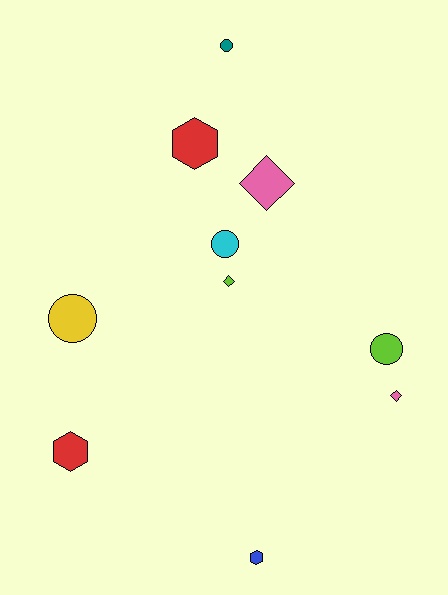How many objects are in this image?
There are 10 objects.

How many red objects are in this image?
There are 2 red objects.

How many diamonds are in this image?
There are 3 diamonds.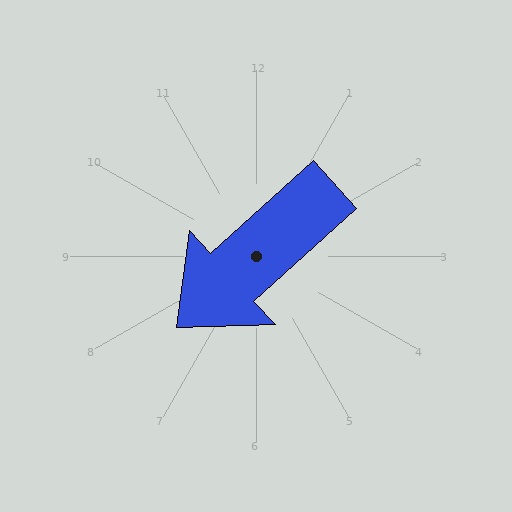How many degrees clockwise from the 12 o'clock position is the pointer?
Approximately 228 degrees.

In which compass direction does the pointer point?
Southwest.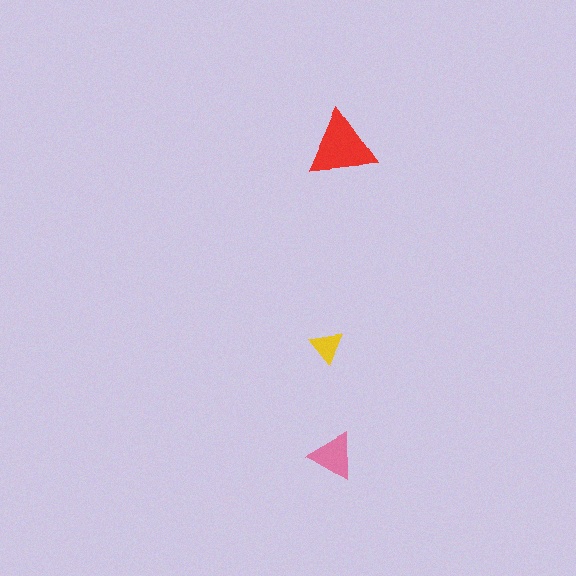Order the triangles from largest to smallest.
the red one, the pink one, the yellow one.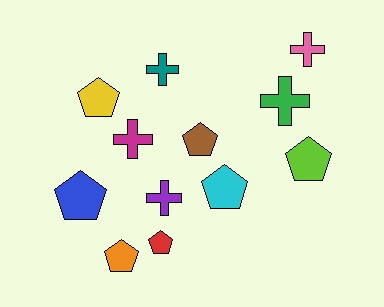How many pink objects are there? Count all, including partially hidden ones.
There is 1 pink object.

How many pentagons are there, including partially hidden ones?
There are 7 pentagons.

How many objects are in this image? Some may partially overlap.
There are 12 objects.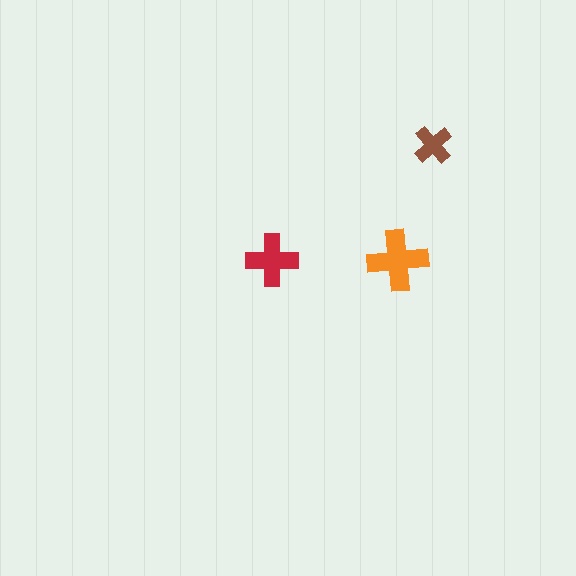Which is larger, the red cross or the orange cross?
The orange one.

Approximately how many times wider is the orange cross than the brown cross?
About 1.5 times wider.